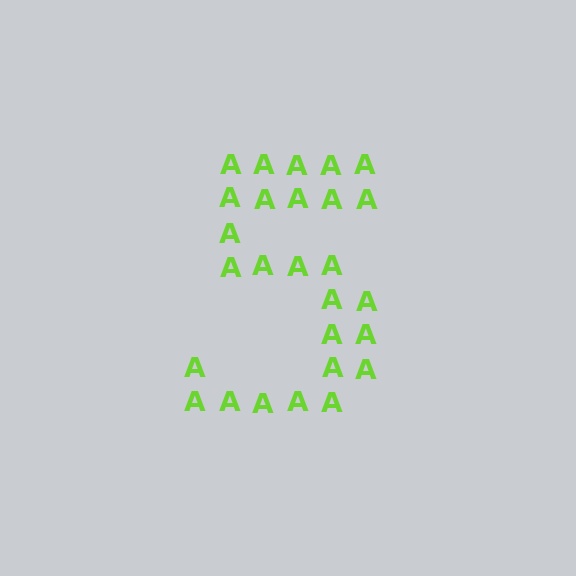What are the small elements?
The small elements are letter A's.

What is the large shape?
The large shape is the digit 5.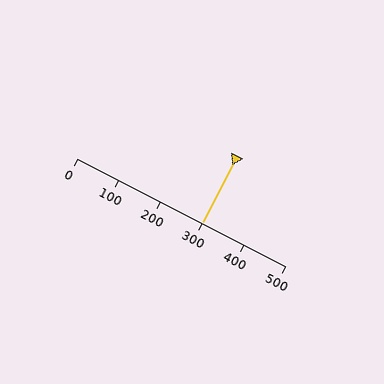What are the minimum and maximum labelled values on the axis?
The axis runs from 0 to 500.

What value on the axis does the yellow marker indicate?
The marker indicates approximately 300.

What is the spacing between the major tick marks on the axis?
The major ticks are spaced 100 apart.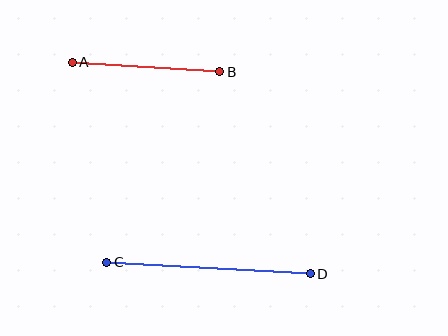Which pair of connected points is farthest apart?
Points C and D are farthest apart.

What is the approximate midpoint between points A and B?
The midpoint is at approximately (146, 67) pixels.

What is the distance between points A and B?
The distance is approximately 148 pixels.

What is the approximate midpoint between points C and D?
The midpoint is at approximately (208, 268) pixels.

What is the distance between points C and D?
The distance is approximately 204 pixels.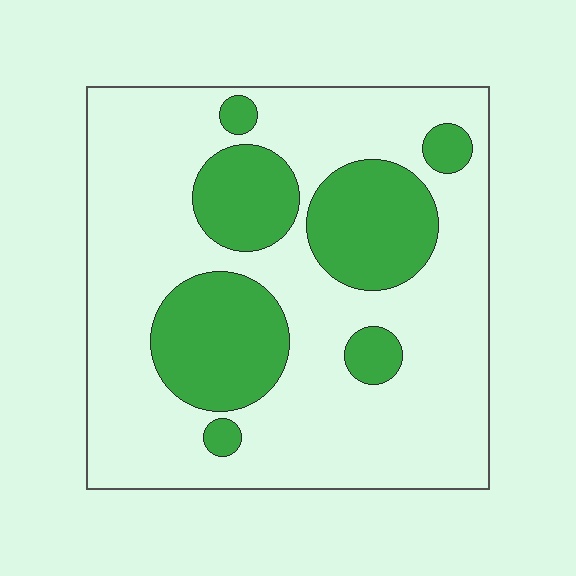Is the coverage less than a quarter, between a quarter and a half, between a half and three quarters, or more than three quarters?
Between a quarter and a half.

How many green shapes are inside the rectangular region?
7.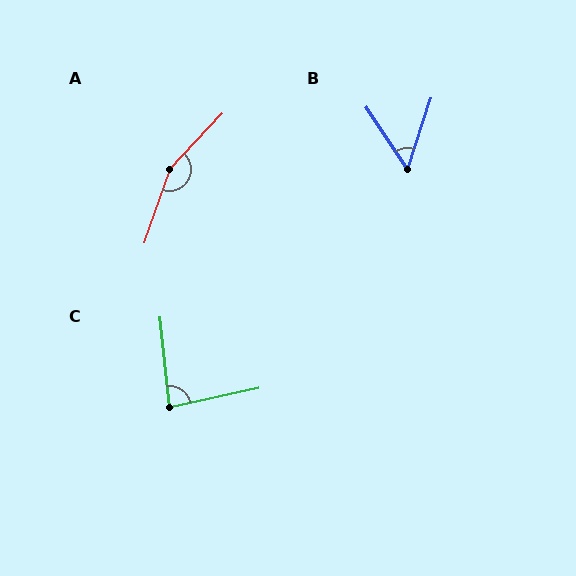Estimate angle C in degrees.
Approximately 84 degrees.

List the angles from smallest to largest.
B (51°), C (84°), A (155°).